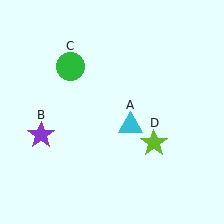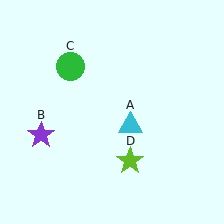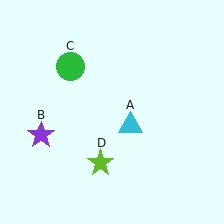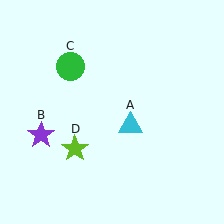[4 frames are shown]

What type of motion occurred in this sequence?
The lime star (object D) rotated clockwise around the center of the scene.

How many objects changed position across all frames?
1 object changed position: lime star (object D).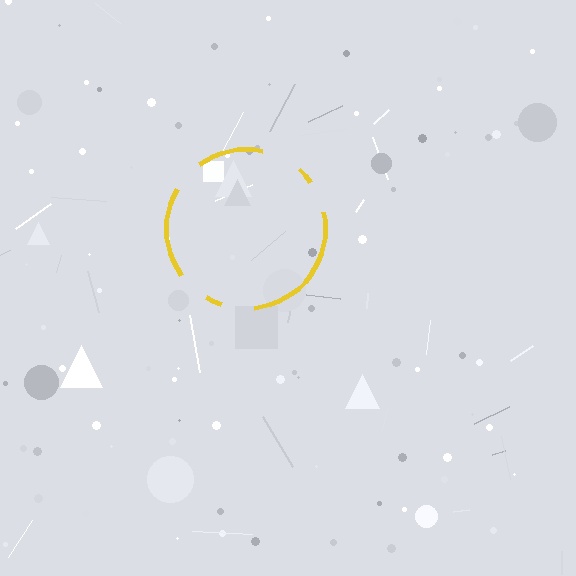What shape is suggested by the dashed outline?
The dashed outline suggests a circle.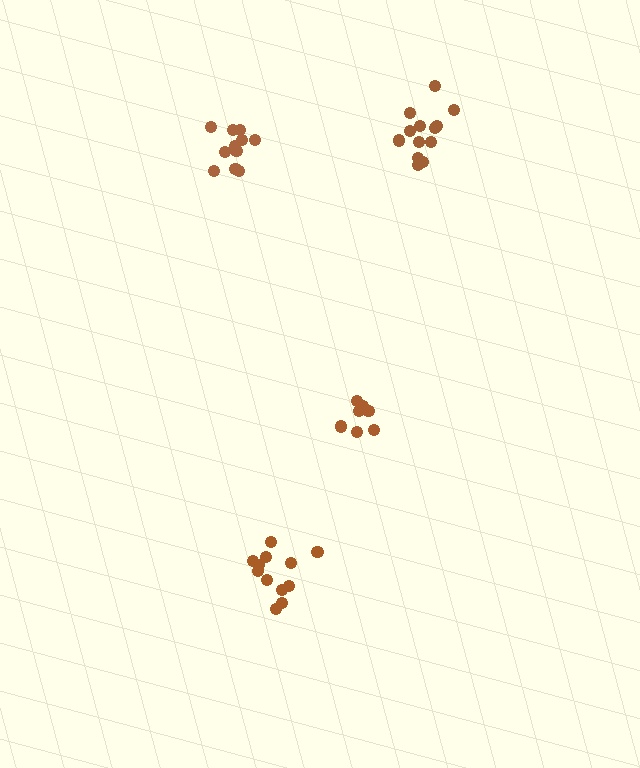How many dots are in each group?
Group 1: 7 dots, Group 2: 13 dots, Group 3: 13 dots, Group 4: 11 dots (44 total).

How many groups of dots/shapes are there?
There are 4 groups.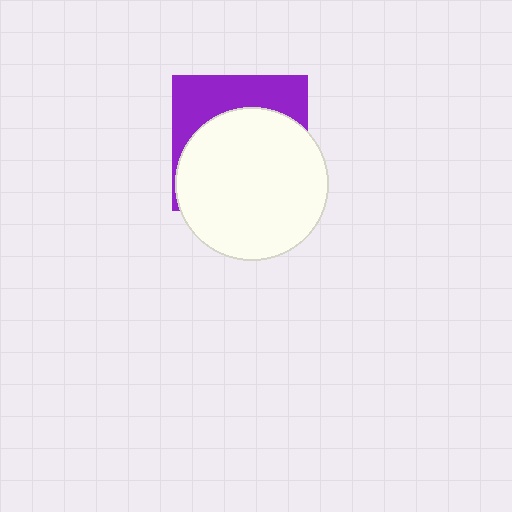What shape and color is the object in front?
The object in front is a white circle.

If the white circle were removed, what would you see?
You would see the complete purple square.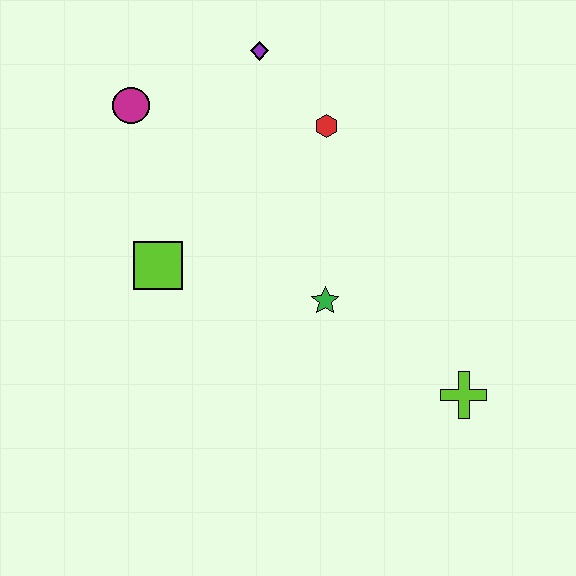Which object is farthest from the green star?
The magenta circle is farthest from the green star.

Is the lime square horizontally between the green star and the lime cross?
No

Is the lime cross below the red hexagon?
Yes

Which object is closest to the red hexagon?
The purple diamond is closest to the red hexagon.